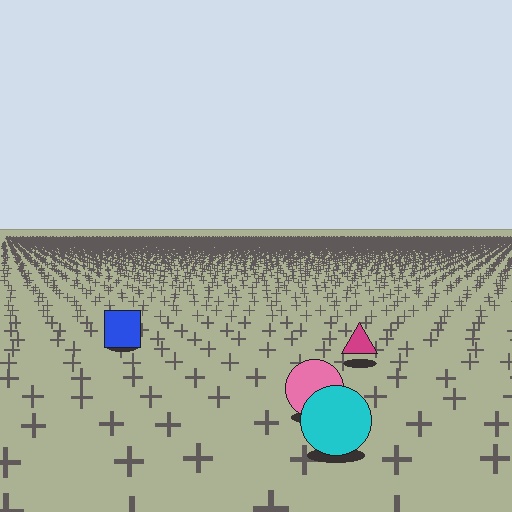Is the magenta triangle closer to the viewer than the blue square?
Yes. The magenta triangle is closer — you can tell from the texture gradient: the ground texture is coarser near it.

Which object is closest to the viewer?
The cyan circle is closest. The texture marks near it are larger and more spread out.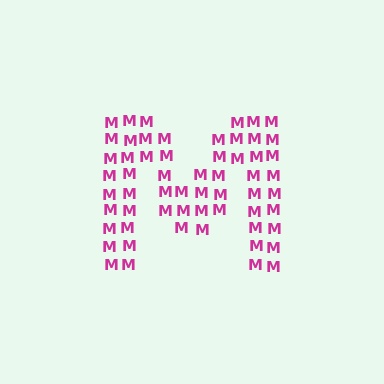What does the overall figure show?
The overall figure shows the letter M.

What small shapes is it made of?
It is made of small letter M's.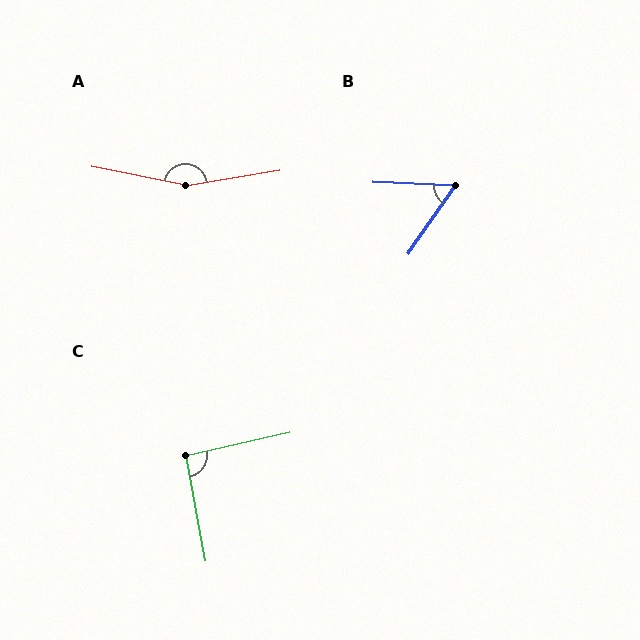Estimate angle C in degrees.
Approximately 92 degrees.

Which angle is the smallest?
B, at approximately 58 degrees.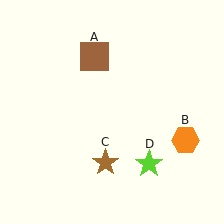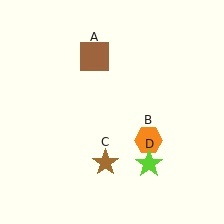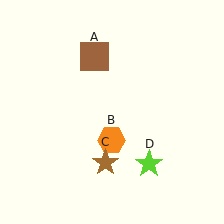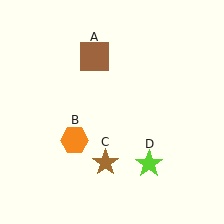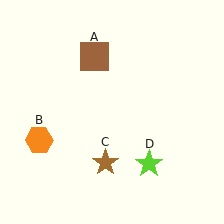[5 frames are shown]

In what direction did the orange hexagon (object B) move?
The orange hexagon (object B) moved left.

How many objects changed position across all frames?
1 object changed position: orange hexagon (object B).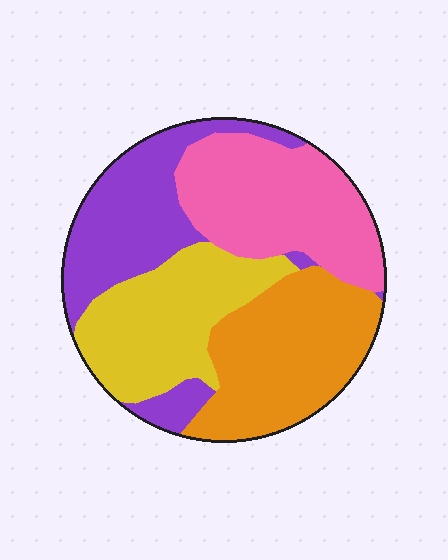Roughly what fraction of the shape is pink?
Pink covers about 25% of the shape.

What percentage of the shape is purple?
Purple covers 24% of the shape.